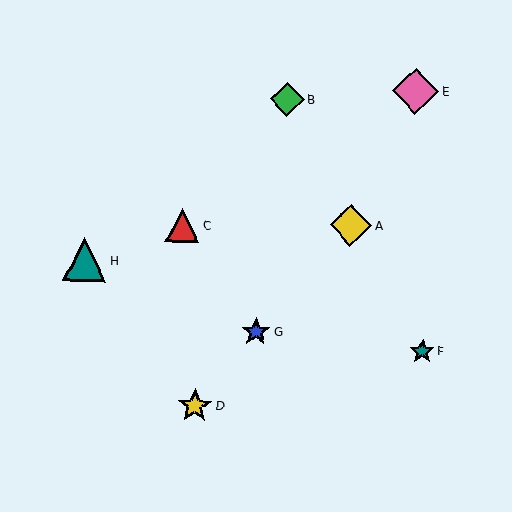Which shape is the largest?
The pink diamond (labeled E) is the largest.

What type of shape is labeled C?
Shape C is a red triangle.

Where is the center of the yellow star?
The center of the yellow star is at (195, 406).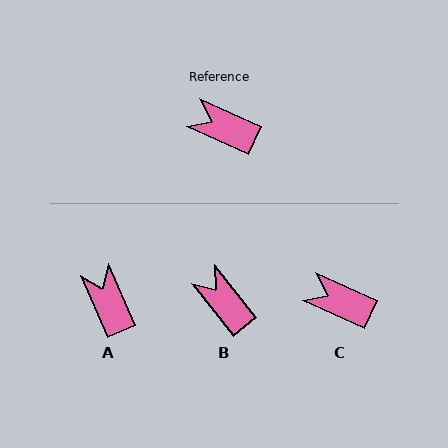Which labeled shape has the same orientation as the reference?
C.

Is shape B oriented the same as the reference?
No, it is off by about 28 degrees.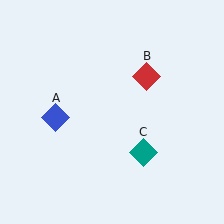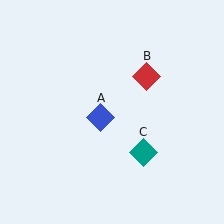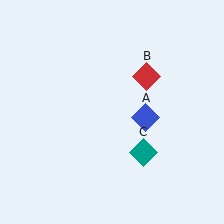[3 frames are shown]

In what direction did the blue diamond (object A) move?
The blue diamond (object A) moved right.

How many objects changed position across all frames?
1 object changed position: blue diamond (object A).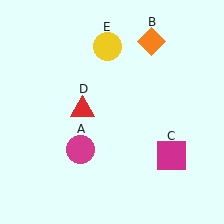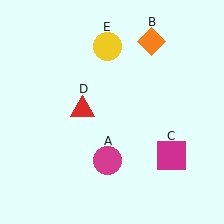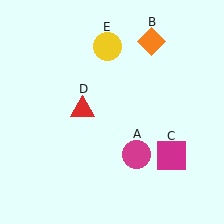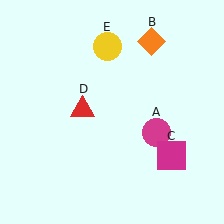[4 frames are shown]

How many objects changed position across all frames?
1 object changed position: magenta circle (object A).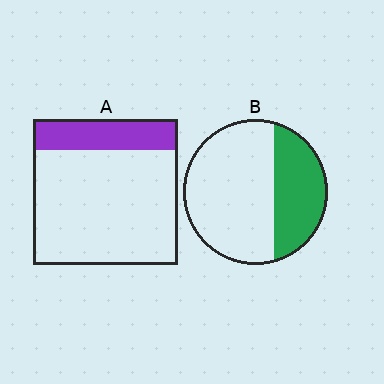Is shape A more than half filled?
No.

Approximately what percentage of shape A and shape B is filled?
A is approximately 20% and B is approximately 35%.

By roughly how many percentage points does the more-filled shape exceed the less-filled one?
By roughly 15 percentage points (B over A).